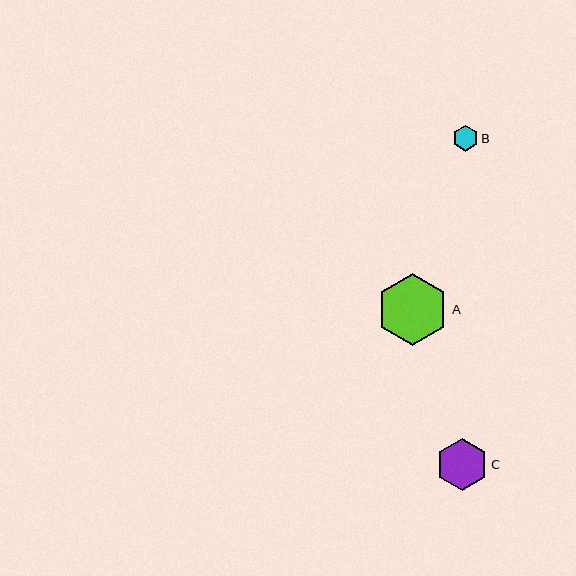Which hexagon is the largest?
Hexagon A is the largest with a size of approximately 72 pixels.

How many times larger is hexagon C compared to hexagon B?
Hexagon C is approximately 2.0 times the size of hexagon B.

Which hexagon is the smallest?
Hexagon B is the smallest with a size of approximately 26 pixels.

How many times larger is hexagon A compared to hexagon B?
Hexagon A is approximately 2.8 times the size of hexagon B.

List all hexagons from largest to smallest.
From largest to smallest: A, C, B.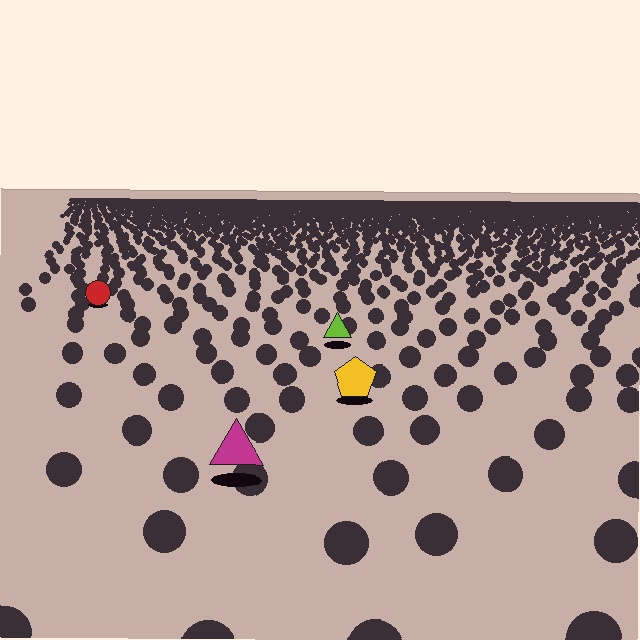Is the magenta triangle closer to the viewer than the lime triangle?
Yes. The magenta triangle is closer — you can tell from the texture gradient: the ground texture is coarser near it.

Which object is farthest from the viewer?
The red circle is farthest from the viewer. It appears smaller and the ground texture around it is denser.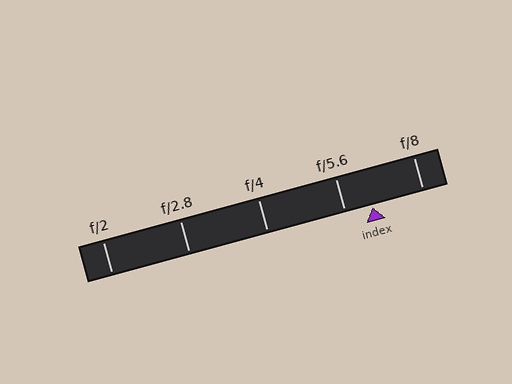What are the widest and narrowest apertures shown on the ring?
The widest aperture shown is f/2 and the narrowest is f/8.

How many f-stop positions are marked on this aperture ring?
There are 5 f-stop positions marked.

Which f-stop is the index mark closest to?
The index mark is closest to f/5.6.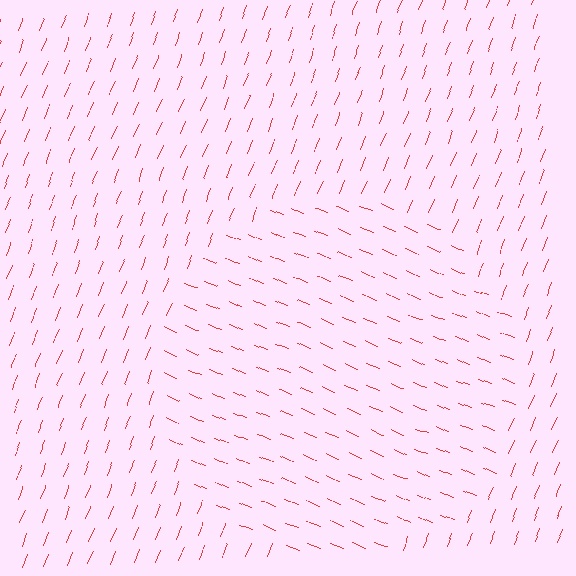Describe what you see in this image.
The image is filled with small red line segments. A circle region in the image has lines oriented differently from the surrounding lines, creating a visible texture boundary.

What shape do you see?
I see a circle.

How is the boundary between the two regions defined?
The boundary is defined purely by a change in line orientation (approximately 89 degrees difference). All lines are the same color and thickness.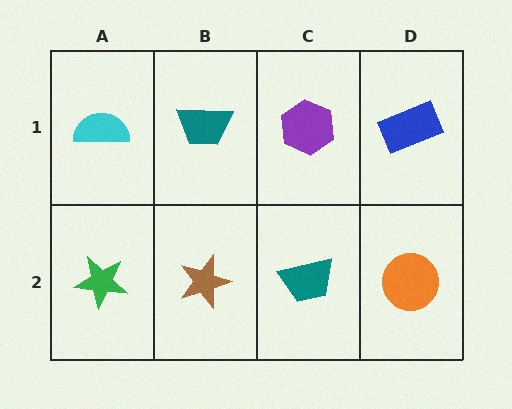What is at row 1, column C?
A purple hexagon.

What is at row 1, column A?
A cyan semicircle.